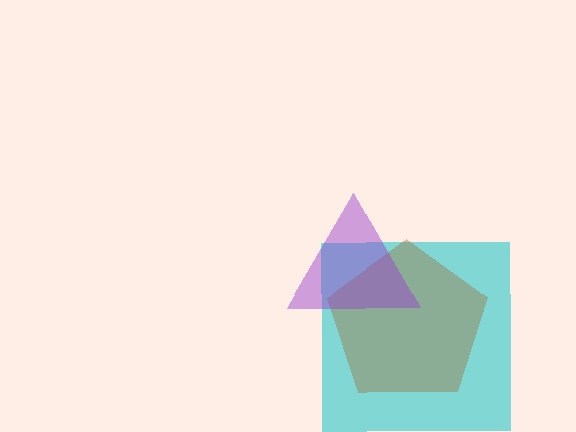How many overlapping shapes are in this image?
There are 3 overlapping shapes in the image.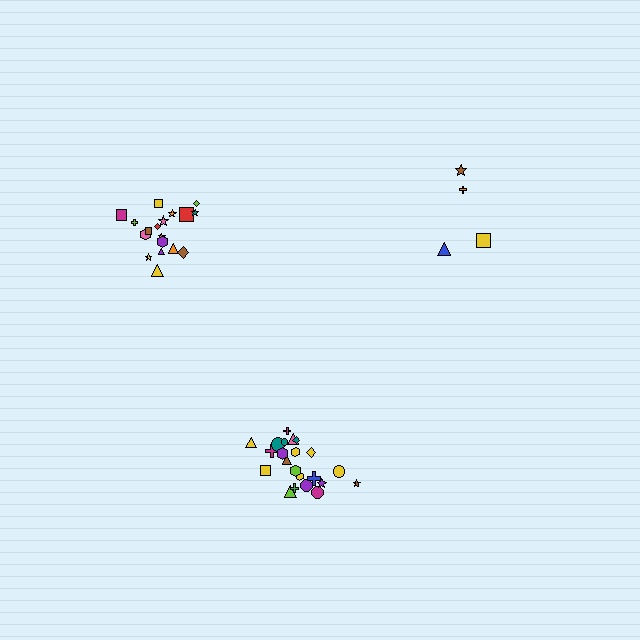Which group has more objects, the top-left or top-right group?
The top-left group.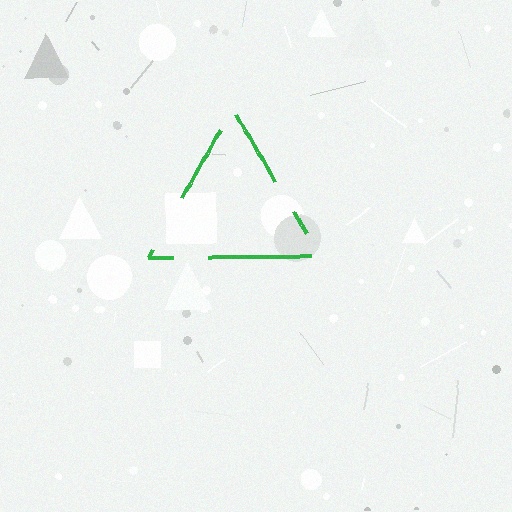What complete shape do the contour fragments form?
The contour fragments form a triangle.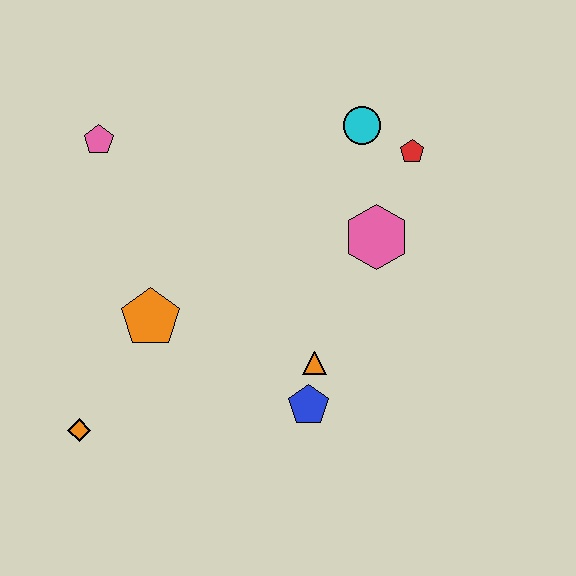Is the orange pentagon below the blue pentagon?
No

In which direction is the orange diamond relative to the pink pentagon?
The orange diamond is below the pink pentagon.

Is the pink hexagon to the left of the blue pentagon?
No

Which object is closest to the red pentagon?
The cyan circle is closest to the red pentagon.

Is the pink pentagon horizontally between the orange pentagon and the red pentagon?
No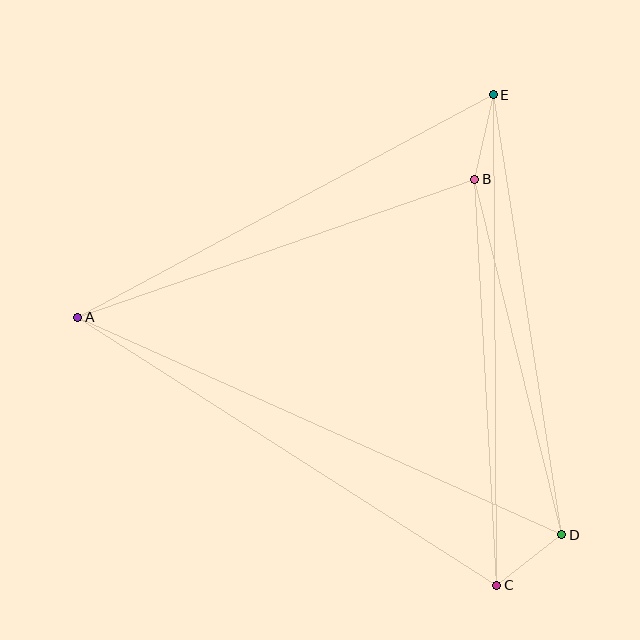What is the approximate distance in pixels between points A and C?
The distance between A and C is approximately 497 pixels.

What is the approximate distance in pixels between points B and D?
The distance between B and D is approximately 366 pixels.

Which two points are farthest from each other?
Points A and D are farthest from each other.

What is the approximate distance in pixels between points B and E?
The distance between B and E is approximately 86 pixels.